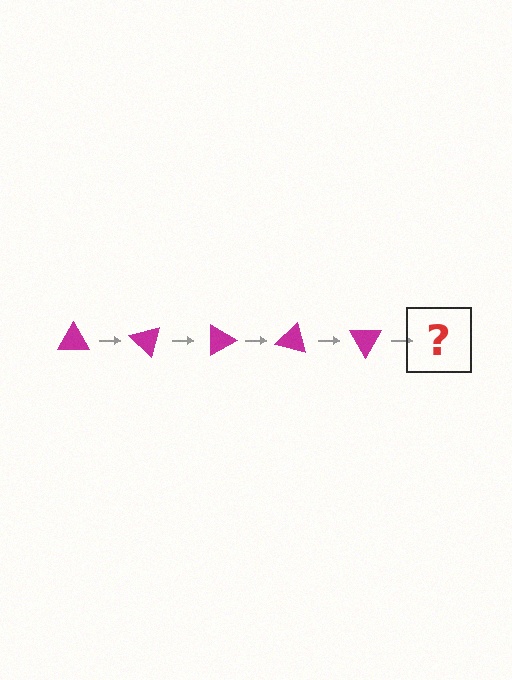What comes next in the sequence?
The next element should be a magenta triangle rotated 225 degrees.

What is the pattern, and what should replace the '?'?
The pattern is that the triangle rotates 45 degrees each step. The '?' should be a magenta triangle rotated 225 degrees.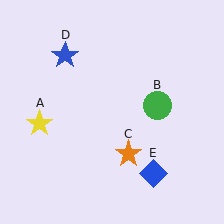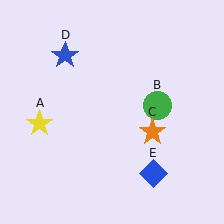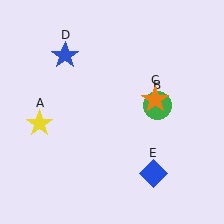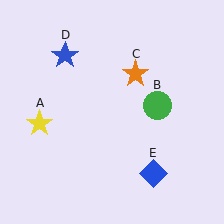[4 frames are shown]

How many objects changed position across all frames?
1 object changed position: orange star (object C).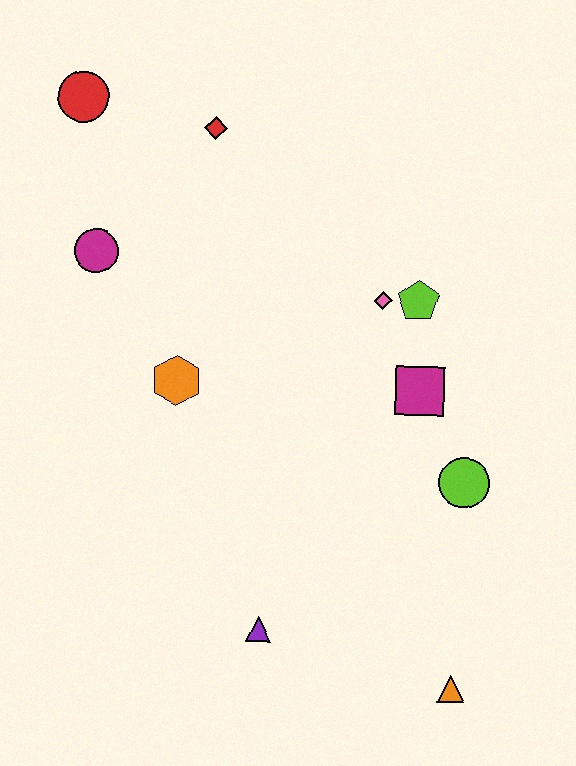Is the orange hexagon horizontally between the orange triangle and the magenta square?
No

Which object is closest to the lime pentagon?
The pink diamond is closest to the lime pentagon.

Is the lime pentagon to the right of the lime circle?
No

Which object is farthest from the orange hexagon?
The orange triangle is farthest from the orange hexagon.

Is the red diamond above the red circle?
No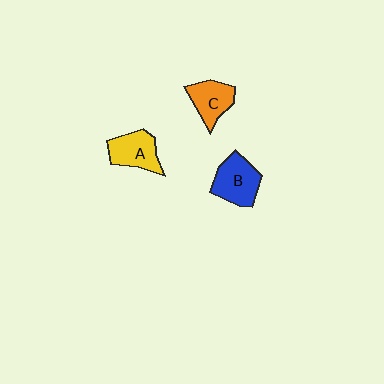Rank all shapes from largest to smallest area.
From largest to smallest: B (blue), A (yellow), C (orange).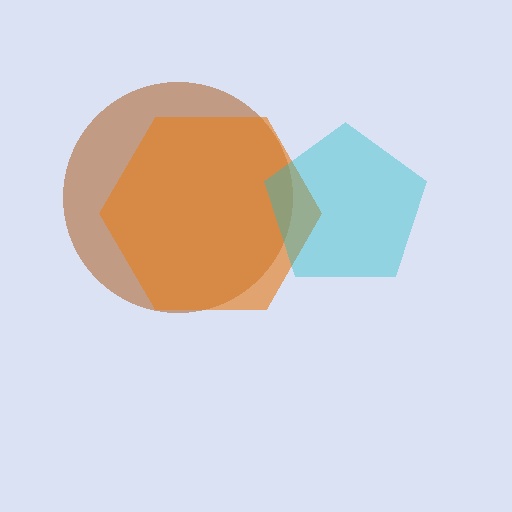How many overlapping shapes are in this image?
There are 3 overlapping shapes in the image.